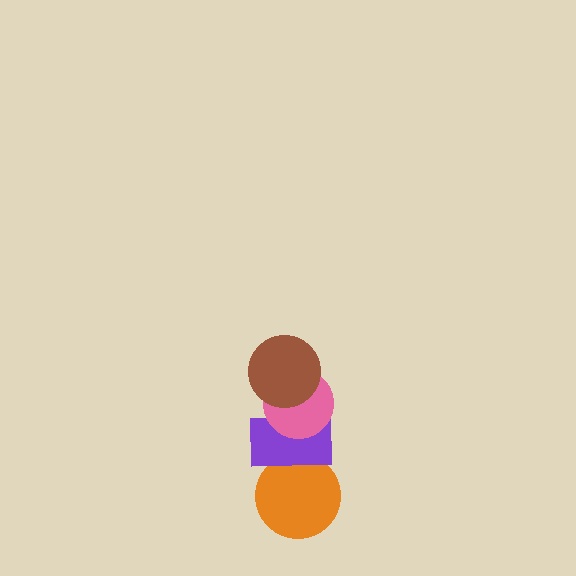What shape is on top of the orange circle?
The purple rectangle is on top of the orange circle.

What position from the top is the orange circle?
The orange circle is 4th from the top.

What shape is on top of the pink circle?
The brown circle is on top of the pink circle.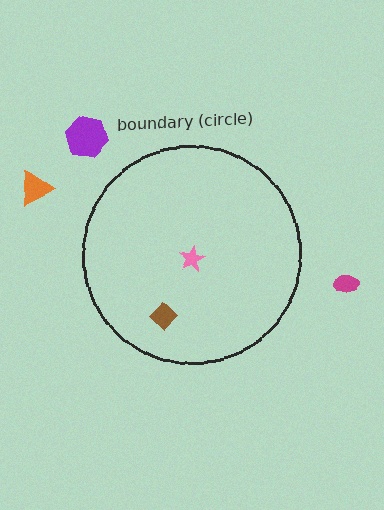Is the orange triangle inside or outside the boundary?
Outside.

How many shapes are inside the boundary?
2 inside, 3 outside.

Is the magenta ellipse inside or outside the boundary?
Outside.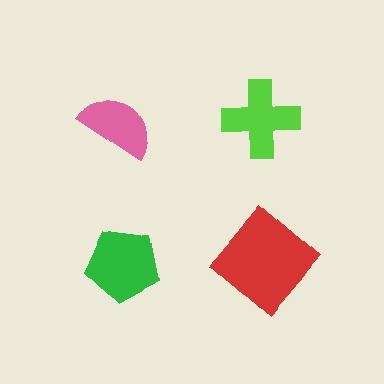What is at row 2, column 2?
A red diamond.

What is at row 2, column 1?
A green pentagon.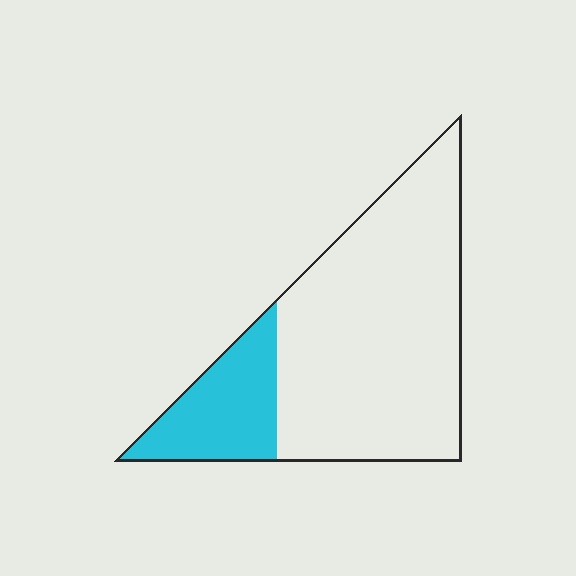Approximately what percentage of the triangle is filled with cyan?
Approximately 20%.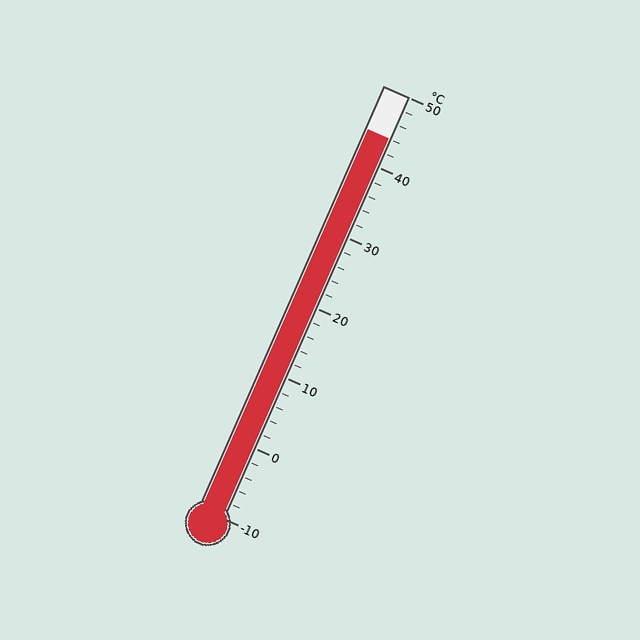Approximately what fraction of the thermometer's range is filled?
The thermometer is filled to approximately 90% of its range.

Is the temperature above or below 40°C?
The temperature is above 40°C.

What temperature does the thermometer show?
The thermometer shows approximately 44°C.